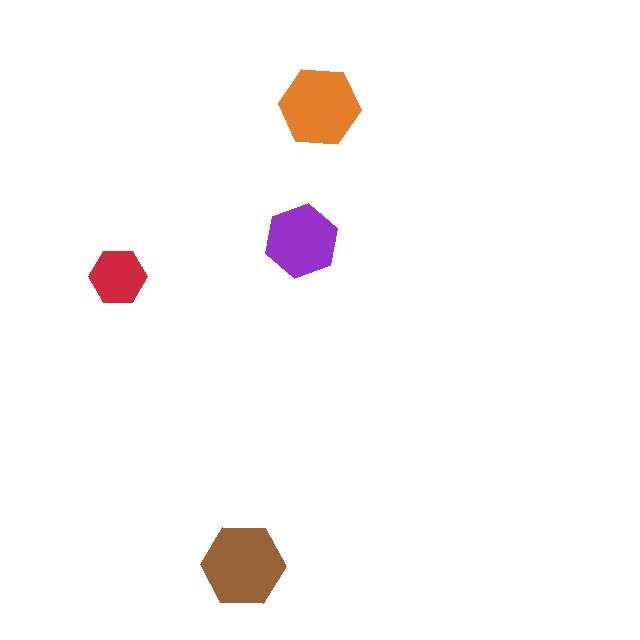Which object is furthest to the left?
The red hexagon is leftmost.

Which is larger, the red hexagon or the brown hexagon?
The brown one.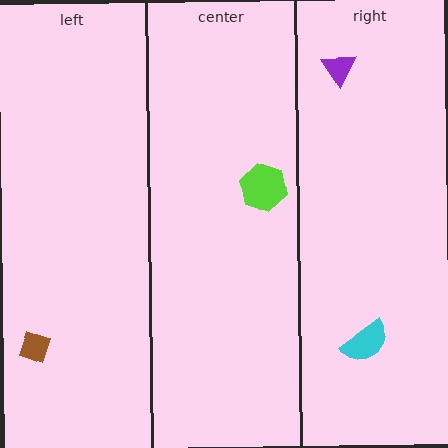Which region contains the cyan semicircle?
The right region.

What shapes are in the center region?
The lime hexagon.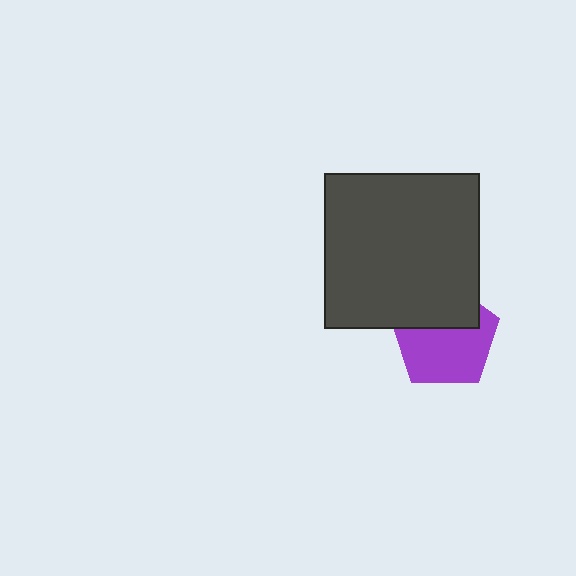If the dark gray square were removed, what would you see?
You would see the complete purple pentagon.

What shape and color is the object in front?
The object in front is a dark gray square.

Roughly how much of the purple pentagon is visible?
About half of it is visible (roughly 62%).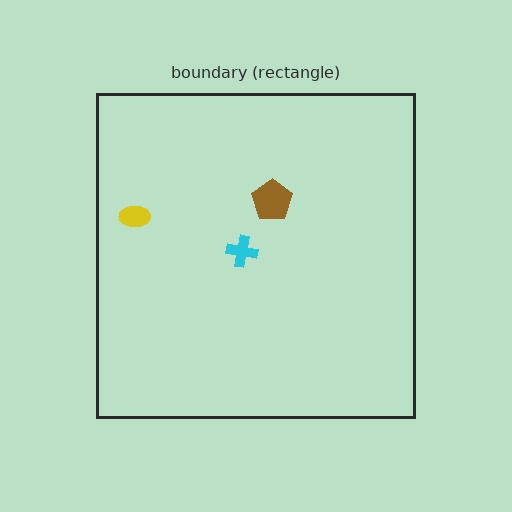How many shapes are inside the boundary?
3 inside, 0 outside.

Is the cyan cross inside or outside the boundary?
Inside.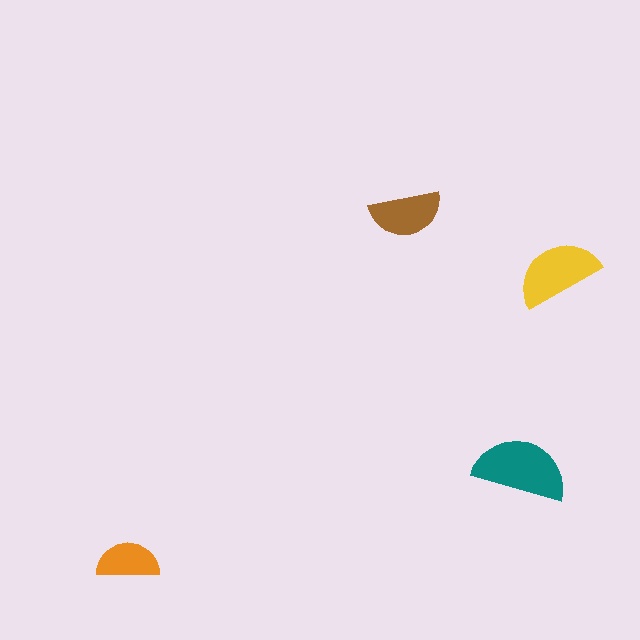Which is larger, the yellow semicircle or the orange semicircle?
The yellow one.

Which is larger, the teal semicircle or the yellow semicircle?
The teal one.